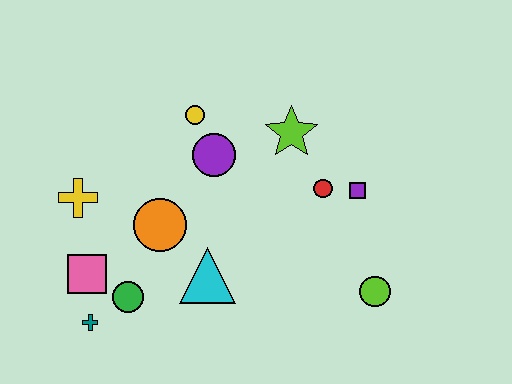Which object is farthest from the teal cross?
The purple square is farthest from the teal cross.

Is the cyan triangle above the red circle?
No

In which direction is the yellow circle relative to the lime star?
The yellow circle is to the left of the lime star.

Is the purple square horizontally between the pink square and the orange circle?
No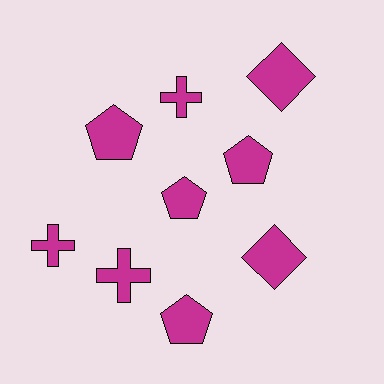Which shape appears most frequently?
Pentagon, with 4 objects.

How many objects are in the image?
There are 9 objects.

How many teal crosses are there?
There are no teal crosses.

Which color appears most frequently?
Magenta, with 9 objects.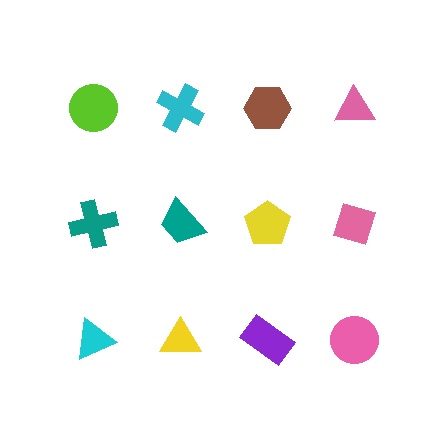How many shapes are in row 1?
4 shapes.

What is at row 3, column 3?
A purple rectangle.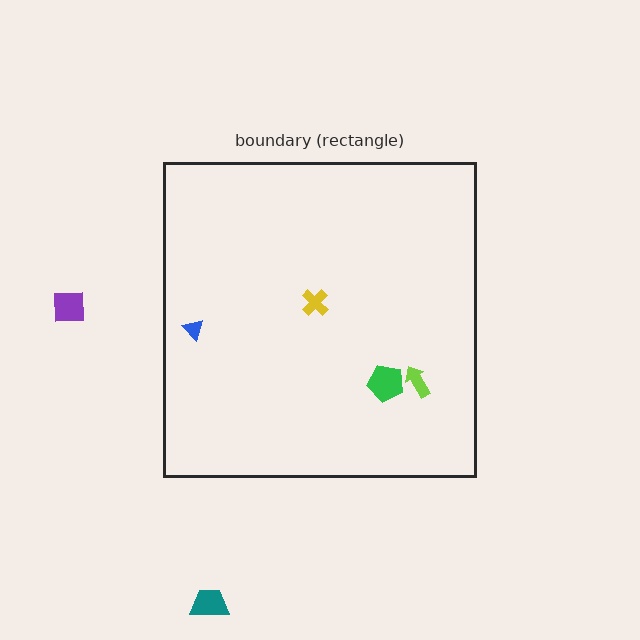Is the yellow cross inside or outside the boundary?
Inside.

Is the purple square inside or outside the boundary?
Outside.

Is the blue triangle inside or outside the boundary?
Inside.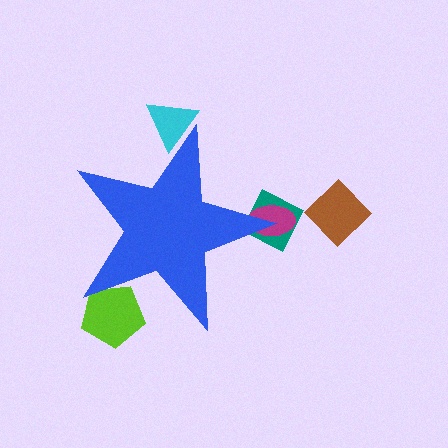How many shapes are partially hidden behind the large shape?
4 shapes are partially hidden.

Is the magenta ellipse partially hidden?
Yes, the magenta ellipse is partially hidden behind the blue star.